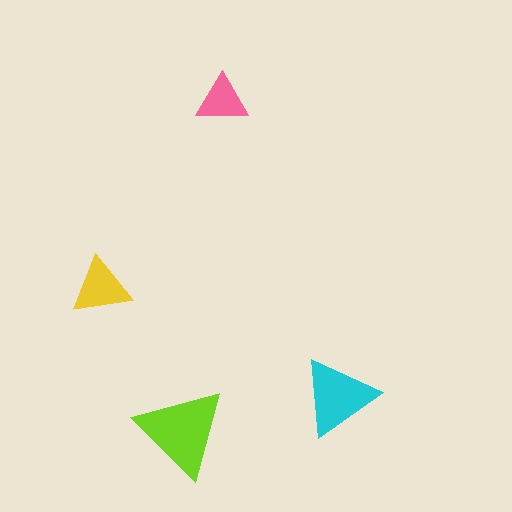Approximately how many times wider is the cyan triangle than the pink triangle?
About 1.5 times wider.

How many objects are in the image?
There are 4 objects in the image.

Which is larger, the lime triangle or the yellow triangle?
The lime one.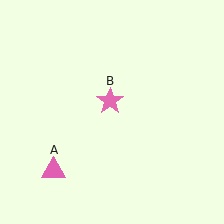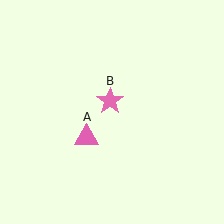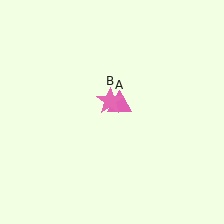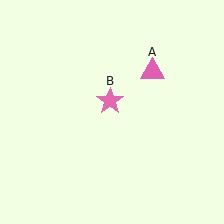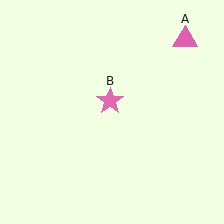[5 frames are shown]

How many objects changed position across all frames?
1 object changed position: pink triangle (object A).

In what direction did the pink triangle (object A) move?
The pink triangle (object A) moved up and to the right.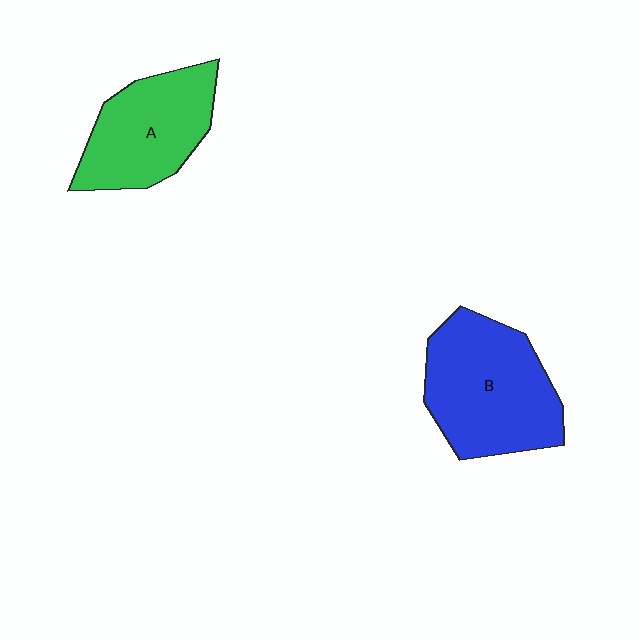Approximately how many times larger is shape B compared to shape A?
Approximately 1.3 times.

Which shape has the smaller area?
Shape A (green).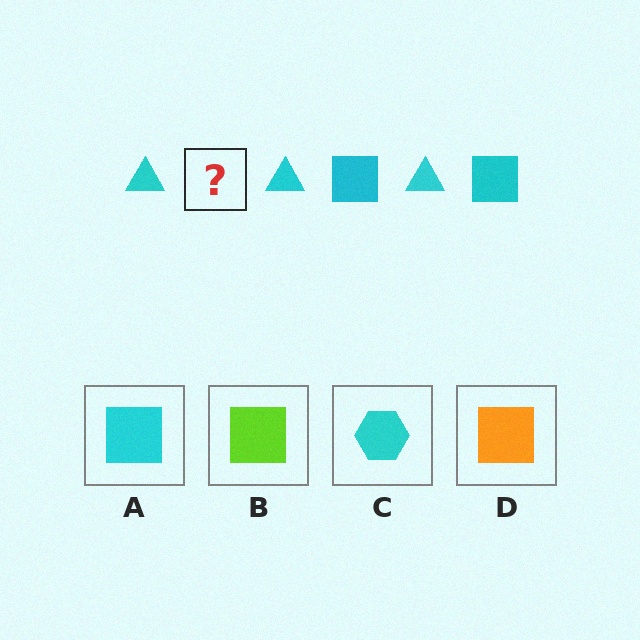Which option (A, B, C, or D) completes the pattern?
A.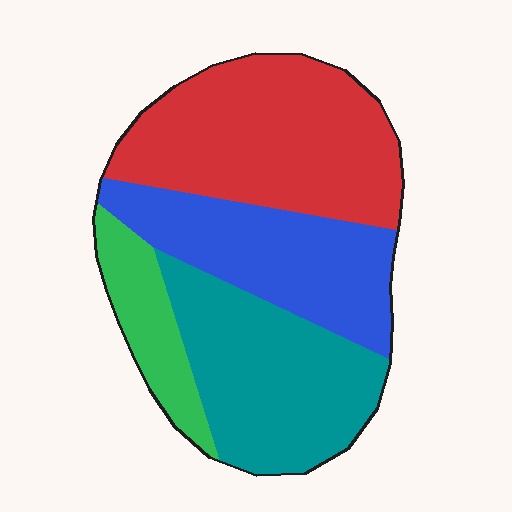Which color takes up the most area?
Red, at roughly 35%.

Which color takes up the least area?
Green, at roughly 10%.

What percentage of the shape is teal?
Teal takes up between a quarter and a half of the shape.